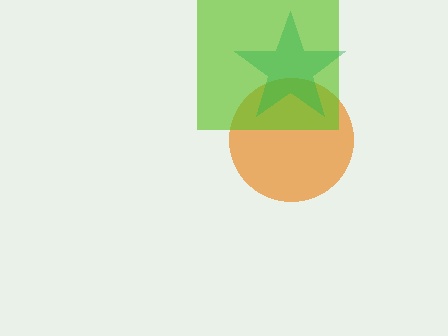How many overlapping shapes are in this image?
There are 3 overlapping shapes in the image.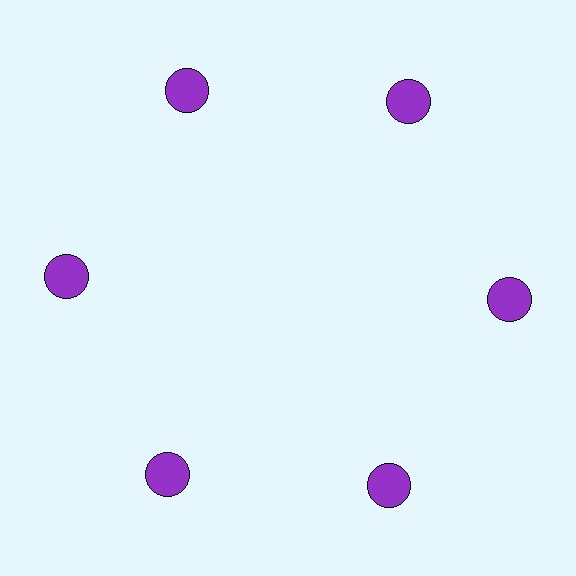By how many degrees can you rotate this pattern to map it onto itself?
The pattern maps onto itself every 60 degrees of rotation.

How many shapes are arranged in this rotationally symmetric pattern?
There are 6 shapes, arranged in 6 groups of 1.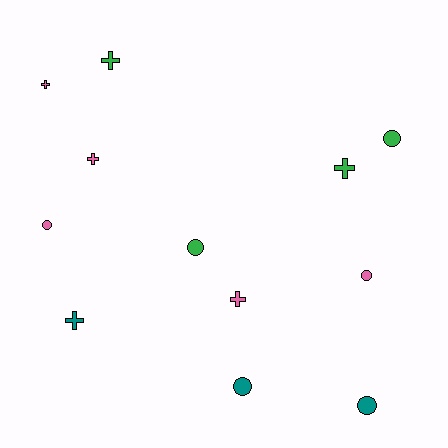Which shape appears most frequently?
Cross, with 6 objects.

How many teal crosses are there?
There is 1 teal cross.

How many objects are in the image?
There are 12 objects.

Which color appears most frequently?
Pink, with 5 objects.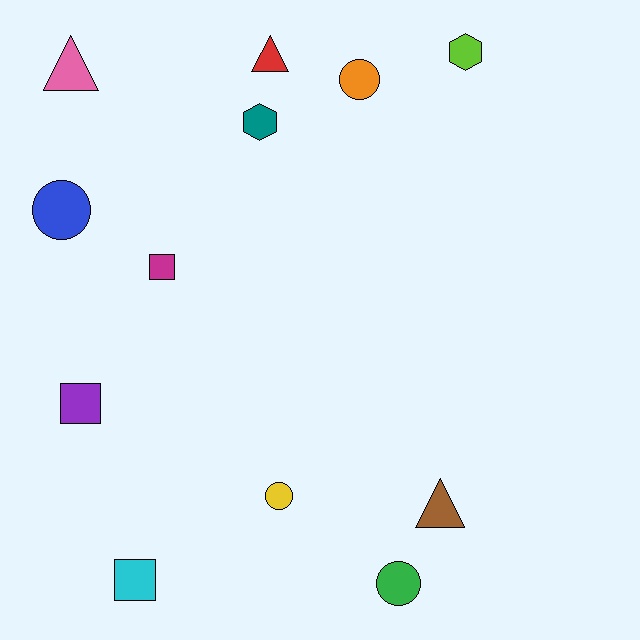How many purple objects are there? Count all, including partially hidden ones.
There is 1 purple object.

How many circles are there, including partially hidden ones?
There are 4 circles.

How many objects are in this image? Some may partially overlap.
There are 12 objects.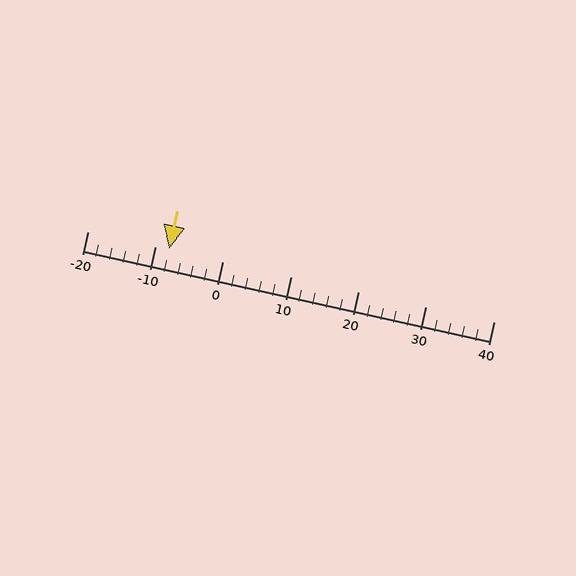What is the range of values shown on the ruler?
The ruler shows values from -20 to 40.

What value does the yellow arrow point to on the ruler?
The yellow arrow points to approximately -8.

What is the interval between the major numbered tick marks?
The major tick marks are spaced 10 units apart.